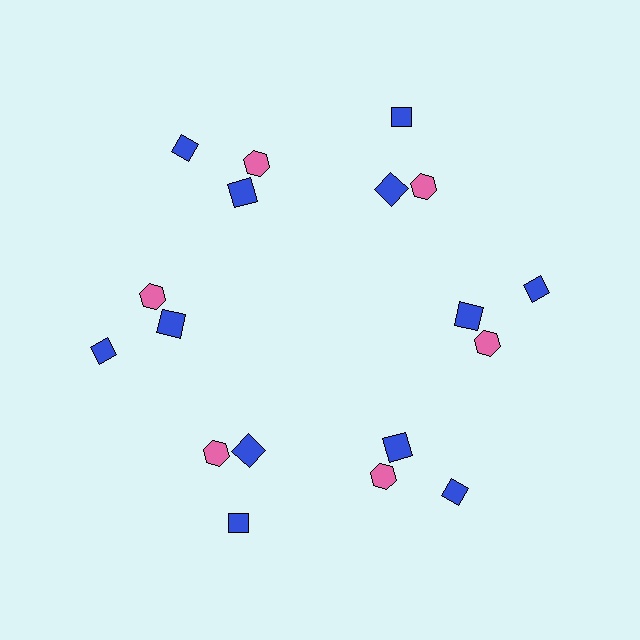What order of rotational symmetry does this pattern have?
This pattern has 6-fold rotational symmetry.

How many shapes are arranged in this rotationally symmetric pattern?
There are 18 shapes, arranged in 6 groups of 3.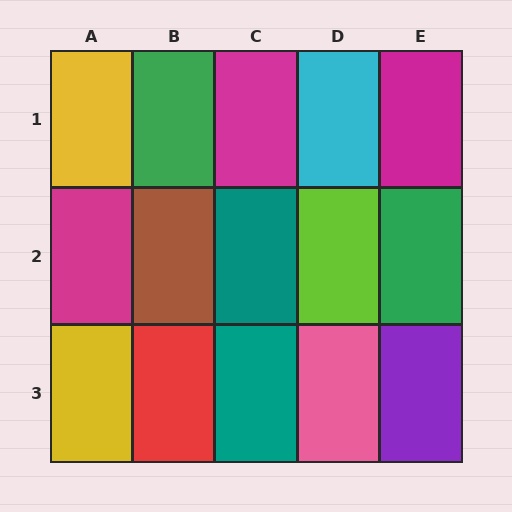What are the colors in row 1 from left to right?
Yellow, green, magenta, cyan, magenta.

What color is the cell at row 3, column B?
Red.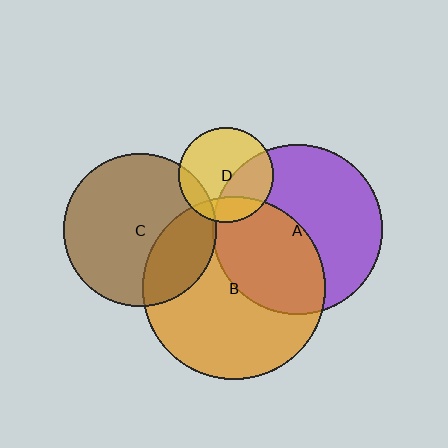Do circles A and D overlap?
Yes.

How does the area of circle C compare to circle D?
Approximately 2.6 times.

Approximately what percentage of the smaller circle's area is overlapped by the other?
Approximately 40%.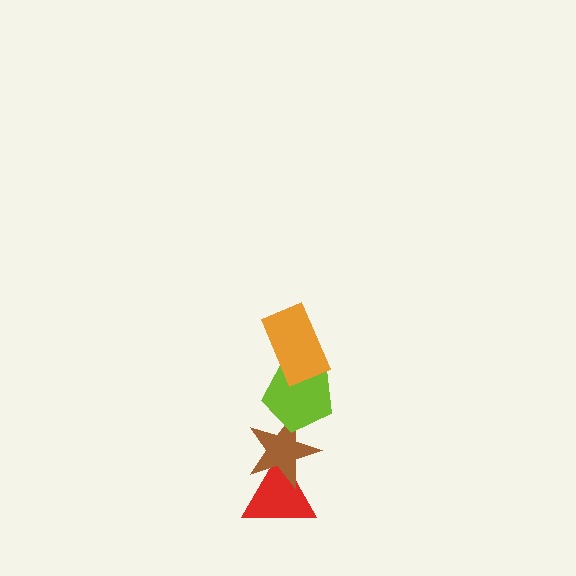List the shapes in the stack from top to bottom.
From top to bottom: the orange rectangle, the lime pentagon, the brown star, the red triangle.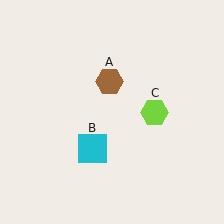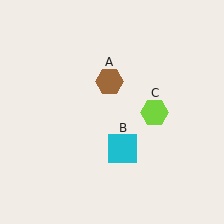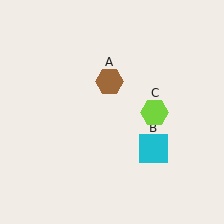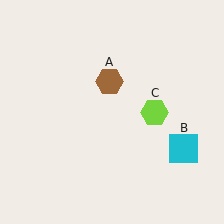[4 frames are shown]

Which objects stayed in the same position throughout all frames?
Brown hexagon (object A) and lime hexagon (object C) remained stationary.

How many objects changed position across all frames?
1 object changed position: cyan square (object B).